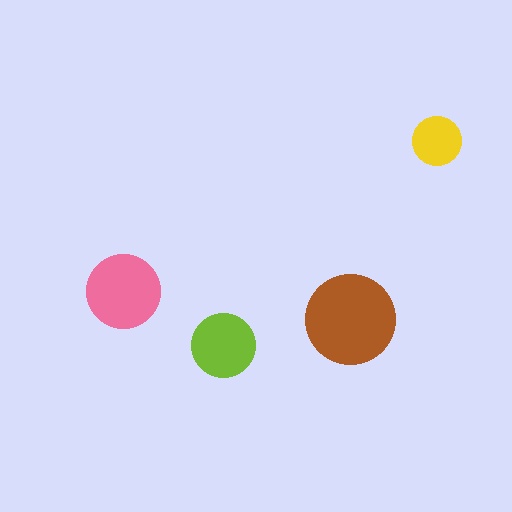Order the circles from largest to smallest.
the brown one, the pink one, the lime one, the yellow one.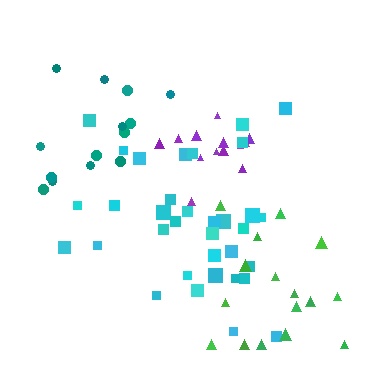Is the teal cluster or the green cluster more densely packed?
Green.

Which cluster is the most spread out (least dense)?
Teal.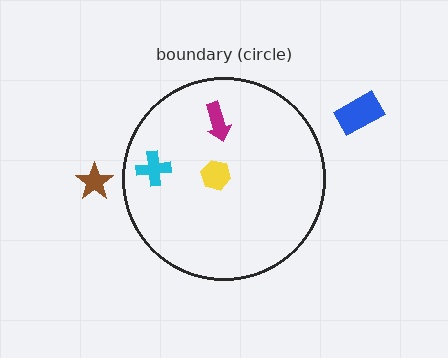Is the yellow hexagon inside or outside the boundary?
Inside.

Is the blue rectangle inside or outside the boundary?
Outside.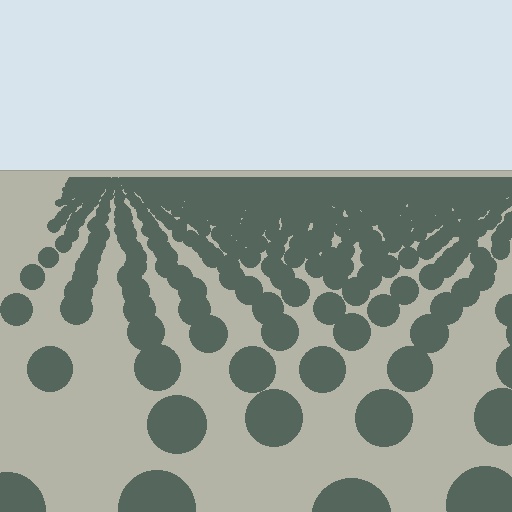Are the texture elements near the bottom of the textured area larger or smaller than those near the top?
Larger. Near the bottom, elements are closer to the viewer and appear at a bigger on-screen size.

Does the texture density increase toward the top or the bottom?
Density increases toward the top.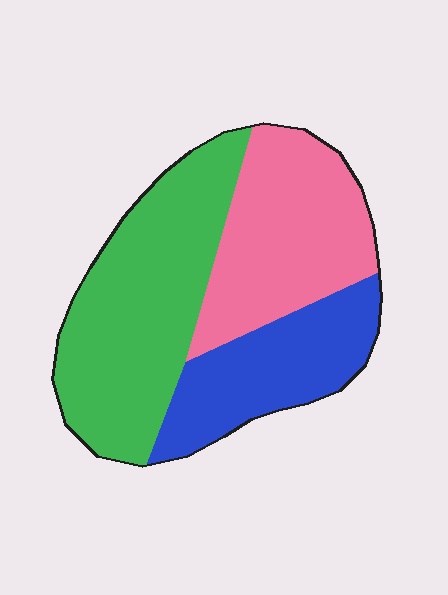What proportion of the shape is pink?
Pink covers 32% of the shape.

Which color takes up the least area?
Blue, at roughly 25%.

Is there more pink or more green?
Green.